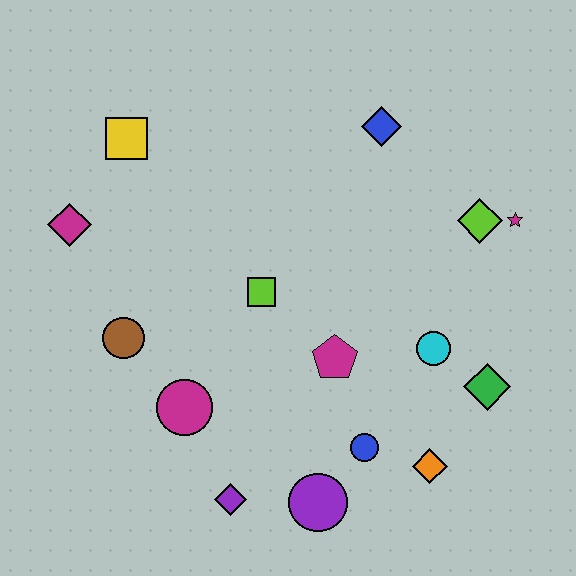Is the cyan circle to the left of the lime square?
No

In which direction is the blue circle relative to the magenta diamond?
The blue circle is to the right of the magenta diamond.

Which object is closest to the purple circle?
The blue circle is closest to the purple circle.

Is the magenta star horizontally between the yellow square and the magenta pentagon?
No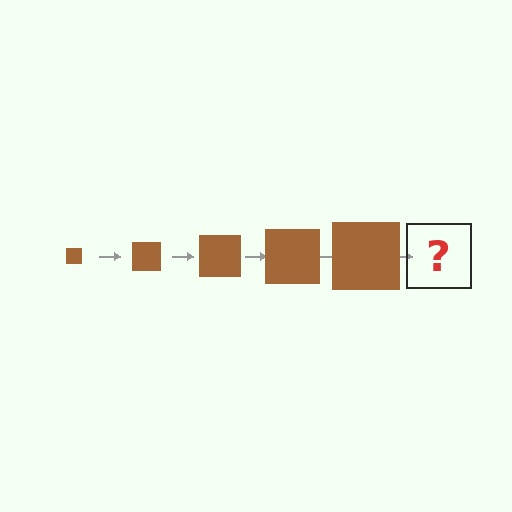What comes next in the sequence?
The next element should be a brown square, larger than the previous one.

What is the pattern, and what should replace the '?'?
The pattern is that the square gets progressively larger each step. The '?' should be a brown square, larger than the previous one.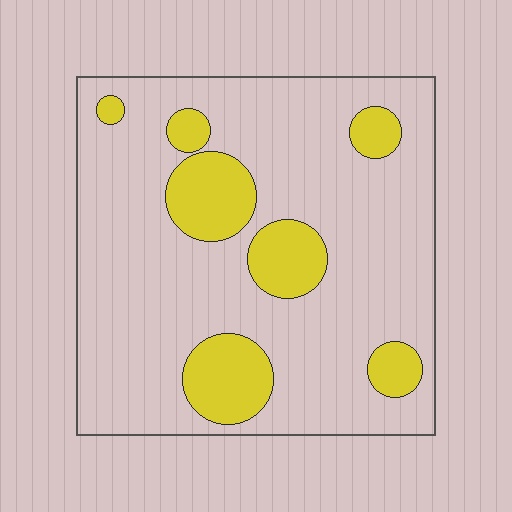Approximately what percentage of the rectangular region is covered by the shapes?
Approximately 20%.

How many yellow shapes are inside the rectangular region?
7.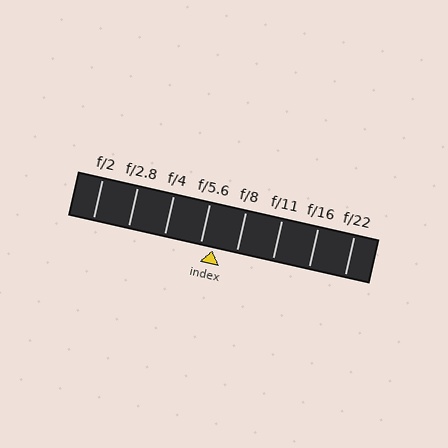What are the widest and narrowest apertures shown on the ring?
The widest aperture shown is f/2 and the narrowest is f/22.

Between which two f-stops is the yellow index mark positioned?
The index mark is between f/5.6 and f/8.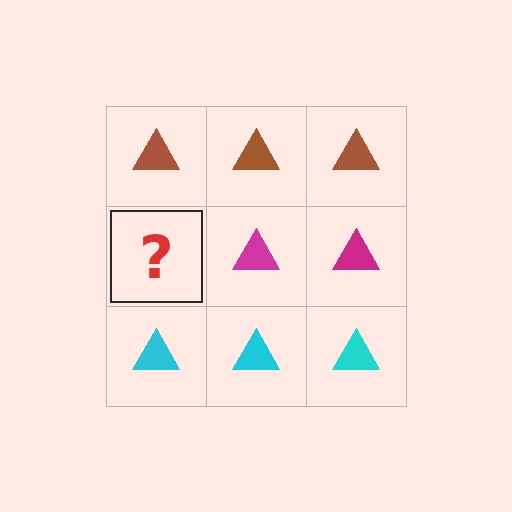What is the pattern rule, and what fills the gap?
The rule is that each row has a consistent color. The gap should be filled with a magenta triangle.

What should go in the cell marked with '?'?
The missing cell should contain a magenta triangle.